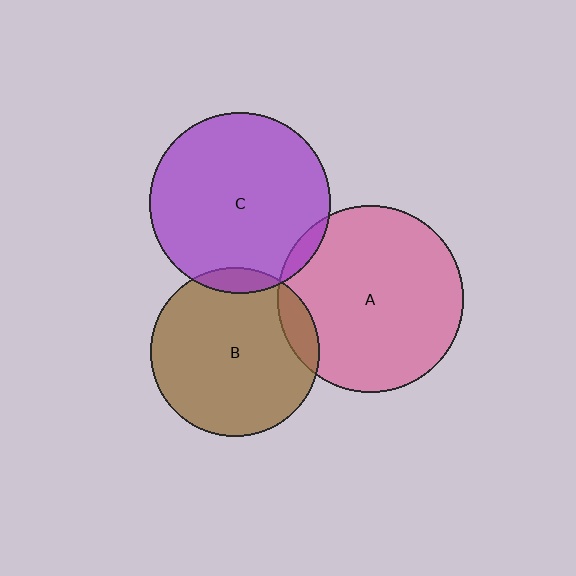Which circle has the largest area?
Circle A (pink).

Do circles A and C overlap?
Yes.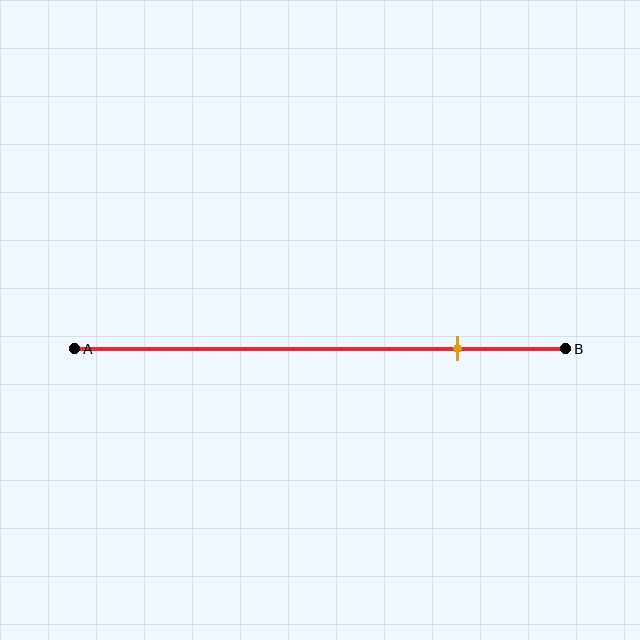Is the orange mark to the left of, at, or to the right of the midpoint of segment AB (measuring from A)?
The orange mark is to the right of the midpoint of segment AB.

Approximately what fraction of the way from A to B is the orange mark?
The orange mark is approximately 80% of the way from A to B.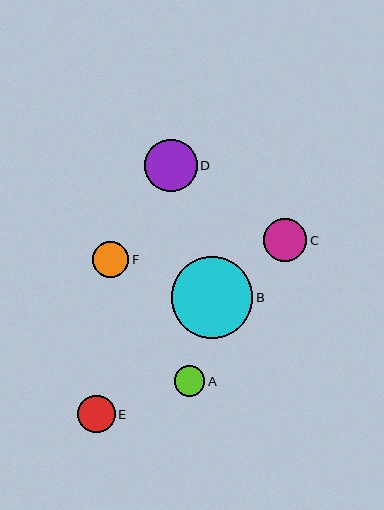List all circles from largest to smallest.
From largest to smallest: B, D, C, E, F, A.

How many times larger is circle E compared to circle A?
Circle E is approximately 1.2 times the size of circle A.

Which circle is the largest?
Circle B is the largest with a size of approximately 82 pixels.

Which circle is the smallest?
Circle A is the smallest with a size of approximately 30 pixels.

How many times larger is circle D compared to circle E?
Circle D is approximately 1.4 times the size of circle E.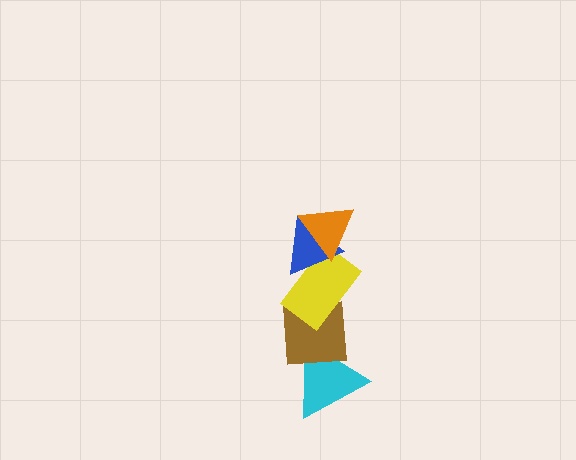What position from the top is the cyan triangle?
The cyan triangle is 5th from the top.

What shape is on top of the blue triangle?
The orange triangle is on top of the blue triangle.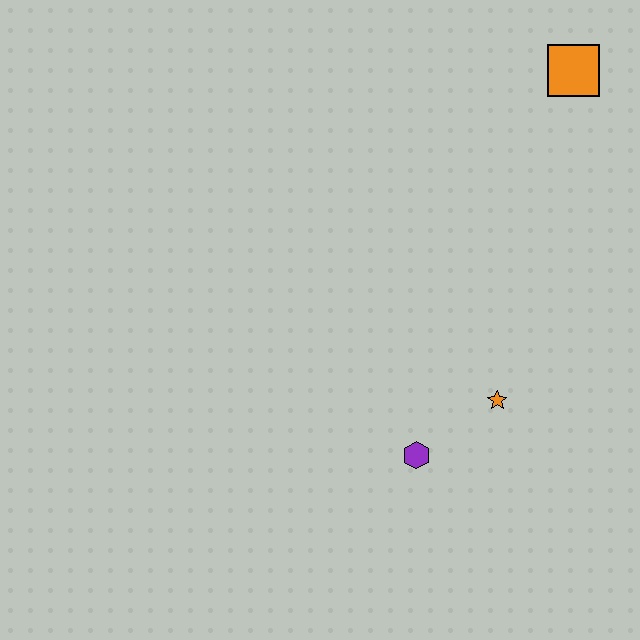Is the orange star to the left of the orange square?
Yes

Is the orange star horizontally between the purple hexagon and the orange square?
Yes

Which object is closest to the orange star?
The purple hexagon is closest to the orange star.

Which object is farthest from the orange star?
The orange square is farthest from the orange star.